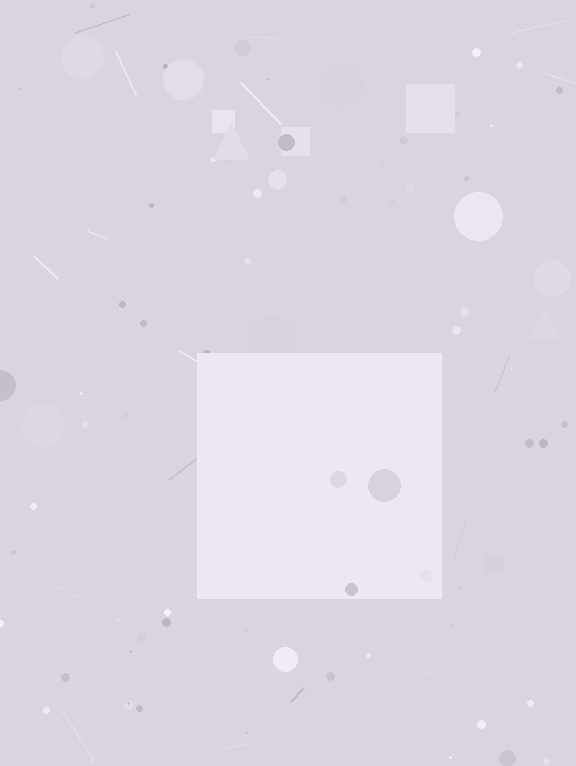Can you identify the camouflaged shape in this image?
The camouflaged shape is a square.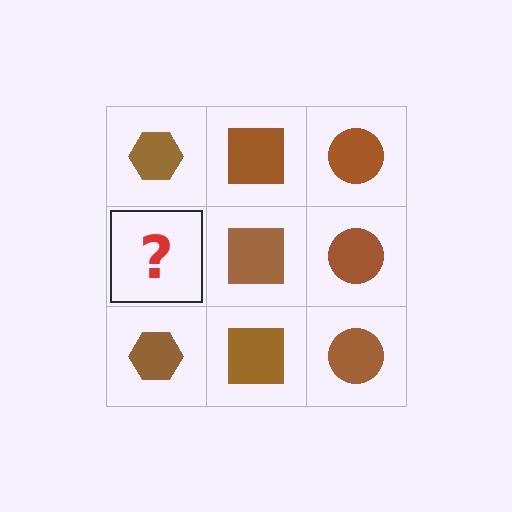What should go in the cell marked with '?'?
The missing cell should contain a brown hexagon.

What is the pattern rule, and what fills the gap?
The rule is that each column has a consistent shape. The gap should be filled with a brown hexagon.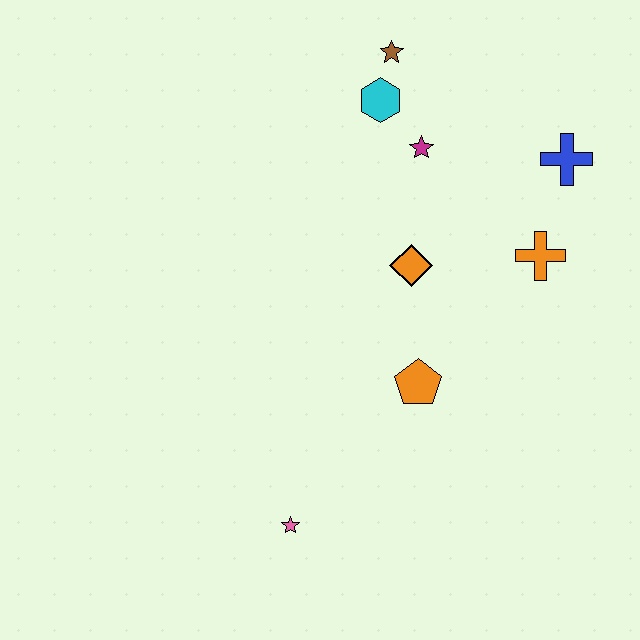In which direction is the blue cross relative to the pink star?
The blue cross is above the pink star.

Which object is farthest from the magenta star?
The pink star is farthest from the magenta star.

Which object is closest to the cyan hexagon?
The brown star is closest to the cyan hexagon.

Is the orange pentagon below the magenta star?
Yes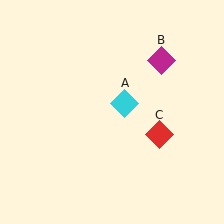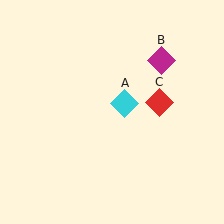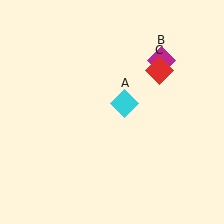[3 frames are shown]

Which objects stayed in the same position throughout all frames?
Cyan diamond (object A) and magenta diamond (object B) remained stationary.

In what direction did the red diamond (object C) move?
The red diamond (object C) moved up.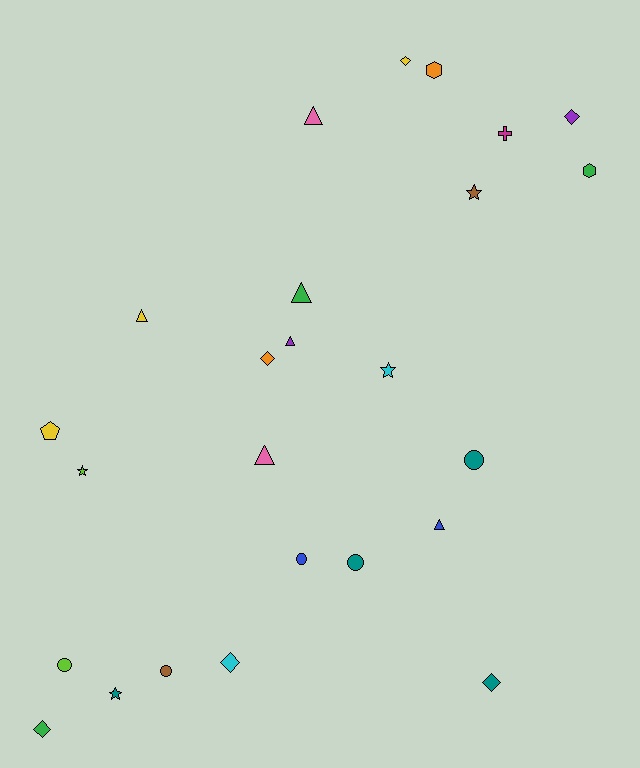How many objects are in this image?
There are 25 objects.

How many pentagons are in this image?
There is 1 pentagon.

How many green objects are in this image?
There are 3 green objects.